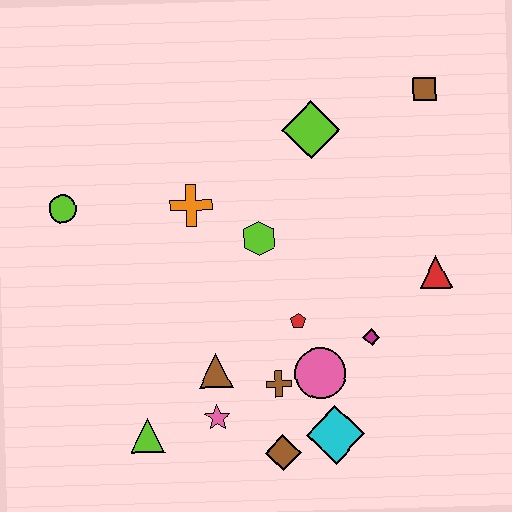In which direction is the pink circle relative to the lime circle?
The pink circle is to the right of the lime circle.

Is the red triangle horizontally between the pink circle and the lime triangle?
No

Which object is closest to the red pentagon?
The pink circle is closest to the red pentagon.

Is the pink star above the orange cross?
No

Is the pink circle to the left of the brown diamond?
No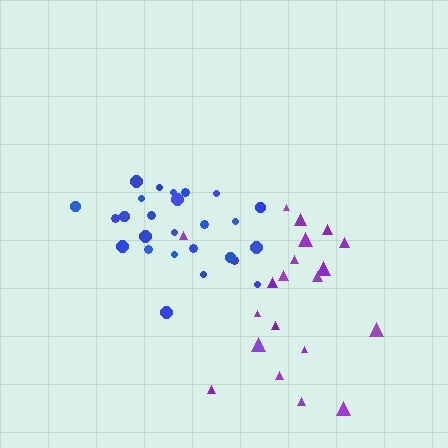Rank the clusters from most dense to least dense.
blue, purple.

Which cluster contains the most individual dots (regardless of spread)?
Blue (26).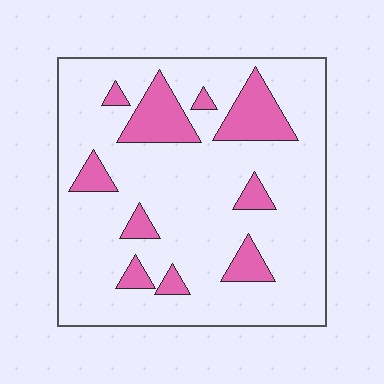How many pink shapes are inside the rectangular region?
10.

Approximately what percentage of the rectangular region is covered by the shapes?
Approximately 20%.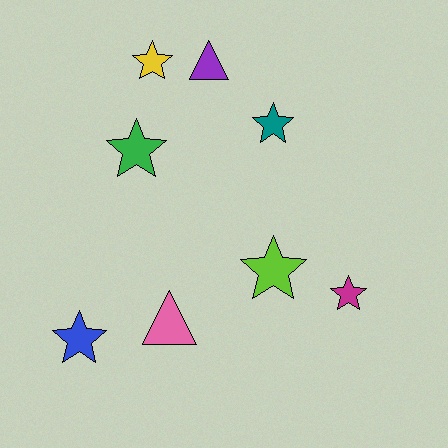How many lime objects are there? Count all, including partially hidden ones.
There is 1 lime object.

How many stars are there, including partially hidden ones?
There are 6 stars.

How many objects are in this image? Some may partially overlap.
There are 8 objects.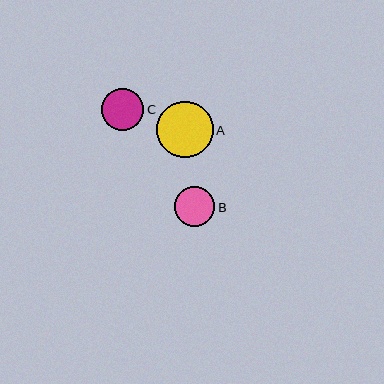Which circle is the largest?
Circle A is the largest with a size of approximately 57 pixels.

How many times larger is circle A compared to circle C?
Circle A is approximately 1.3 times the size of circle C.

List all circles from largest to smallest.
From largest to smallest: A, C, B.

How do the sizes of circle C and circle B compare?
Circle C and circle B are approximately the same size.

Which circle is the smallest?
Circle B is the smallest with a size of approximately 40 pixels.